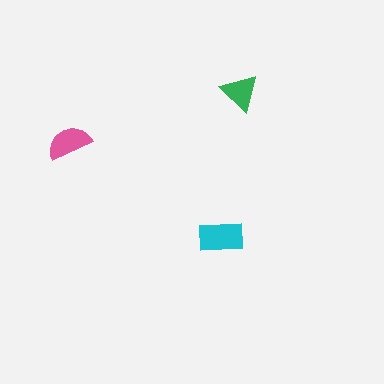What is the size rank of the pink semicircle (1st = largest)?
2nd.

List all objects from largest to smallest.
The cyan rectangle, the pink semicircle, the green triangle.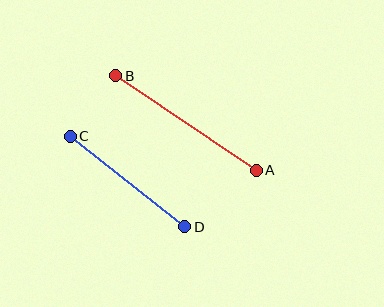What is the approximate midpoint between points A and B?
The midpoint is at approximately (186, 123) pixels.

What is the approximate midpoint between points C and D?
The midpoint is at approximately (128, 181) pixels.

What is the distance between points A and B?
The distance is approximately 169 pixels.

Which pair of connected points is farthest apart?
Points A and B are farthest apart.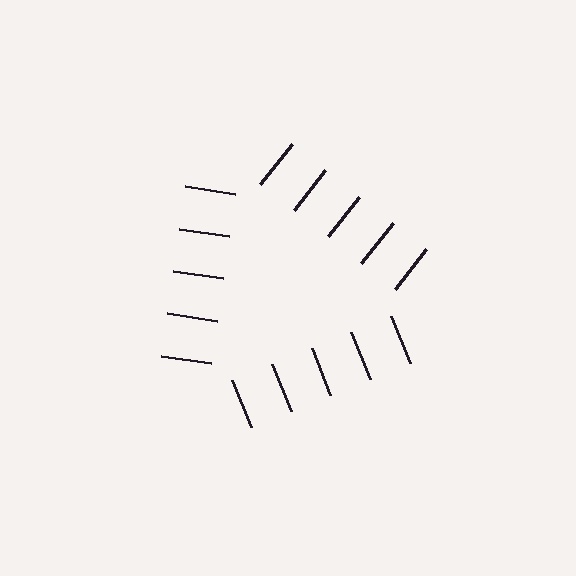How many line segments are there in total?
15 — 5 along each of the 3 edges.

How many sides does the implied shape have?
3 sides — the line-ends trace a triangle.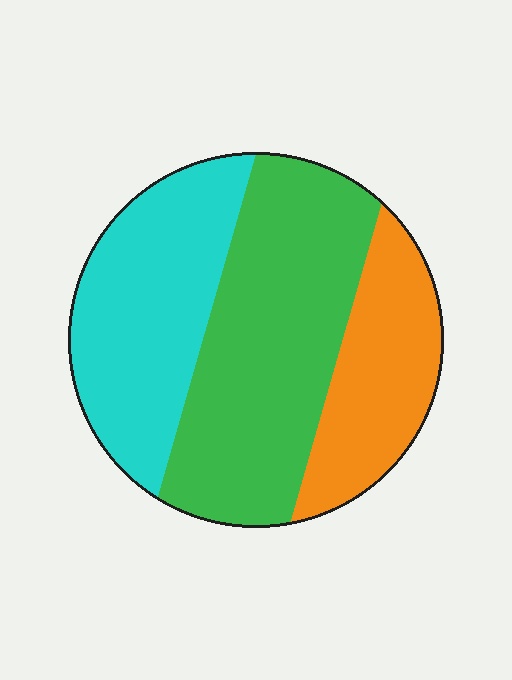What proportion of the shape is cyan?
Cyan takes up about one third (1/3) of the shape.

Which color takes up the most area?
Green, at roughly 45%.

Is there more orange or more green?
Green.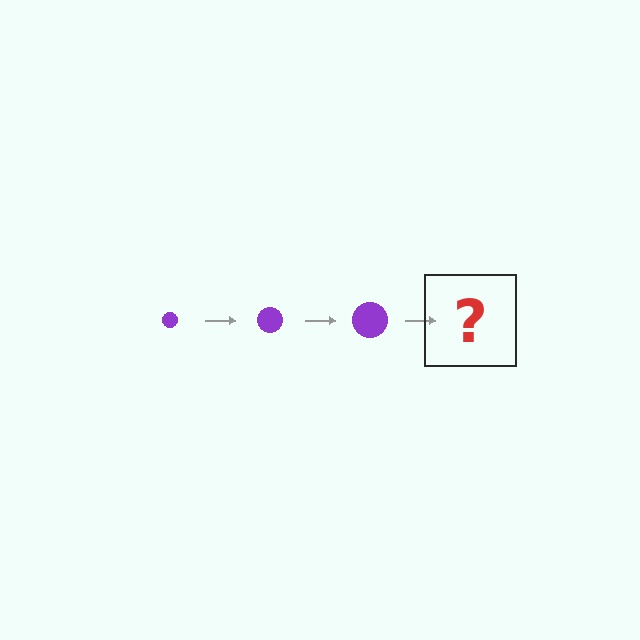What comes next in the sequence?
The next element should be a purple circle, larger than the previous one.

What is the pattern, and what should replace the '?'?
The pattern is that the circle gets progressively larger each step. The '?' should be a purple circle, larger than the previous one.